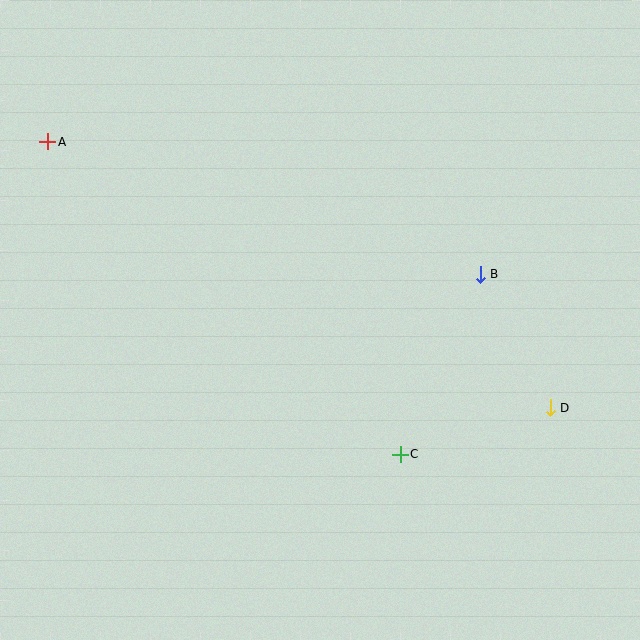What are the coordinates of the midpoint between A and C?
The midpoint between A and C is at (224, 298).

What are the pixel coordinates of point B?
Point B is at (480, 274).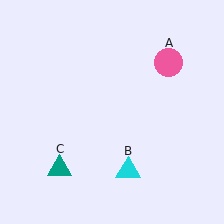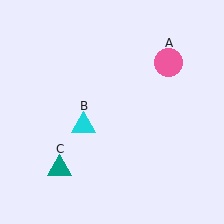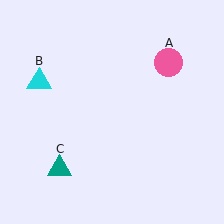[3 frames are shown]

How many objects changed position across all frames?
1 object changed position: cyan triangle (object B).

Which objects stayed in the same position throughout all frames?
Pink circle (object A) and teal triangle (object C) remained stationary.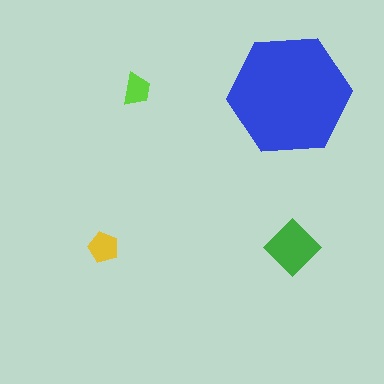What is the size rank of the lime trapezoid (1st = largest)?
4th.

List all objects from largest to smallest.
The blue hexagon, the green diamond, the yellow pentagon, the lime trapezoid.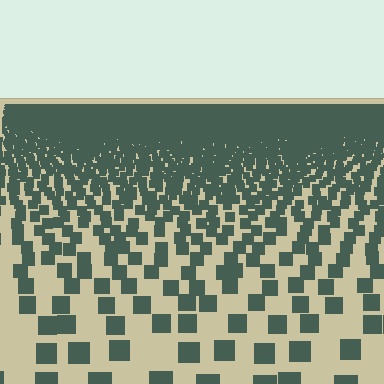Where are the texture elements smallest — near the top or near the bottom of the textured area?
Near the top.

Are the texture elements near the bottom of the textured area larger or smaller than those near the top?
Larger. Near the bottom, elements are closer to the viewer and appear at a bigger on-screen size.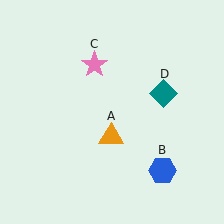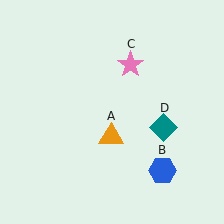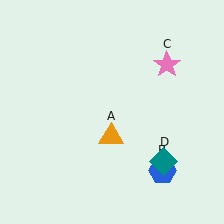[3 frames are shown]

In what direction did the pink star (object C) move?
The pink star (object C) moved right.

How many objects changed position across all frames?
2 objects changed position: pink star (object C), teal diamond (object D).